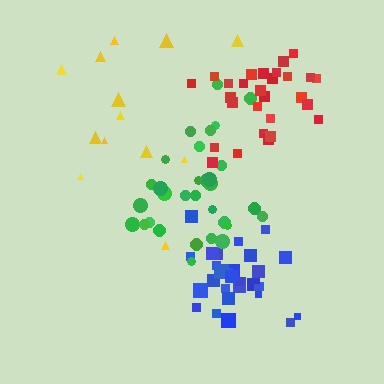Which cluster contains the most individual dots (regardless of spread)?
Blue (33).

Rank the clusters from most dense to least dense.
blue, red, green, yellow.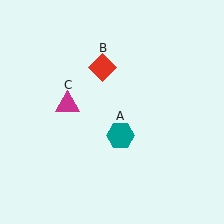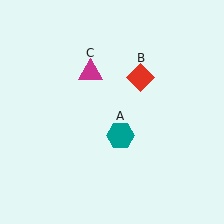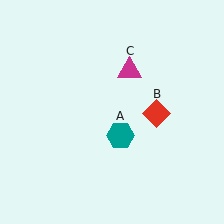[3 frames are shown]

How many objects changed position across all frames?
2 objects changed position: red diamond (object B), magenta triangle (object C).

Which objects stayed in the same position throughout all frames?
Teal hexagon (object A) remained stationary.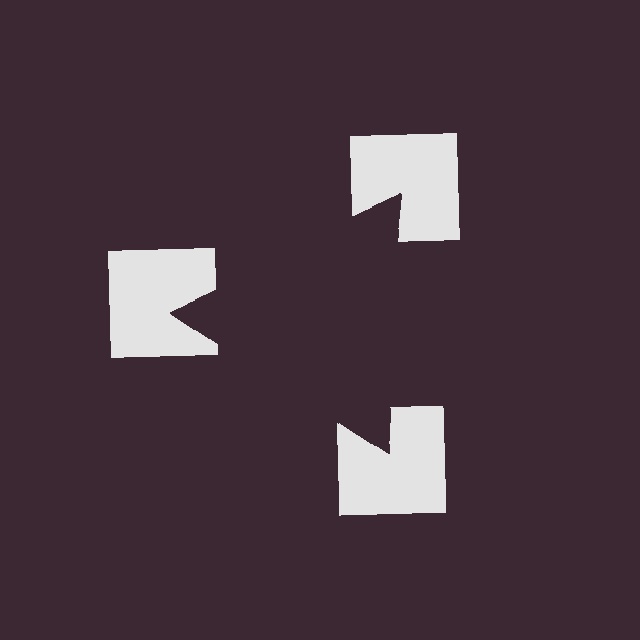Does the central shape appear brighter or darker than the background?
It typically appears slightly darker than the background, even though no actual brightness change is drawn.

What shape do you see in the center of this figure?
An illusory triangle — its edges are inferred from the aligned wedge cuts in the notched squares, not physically drawn.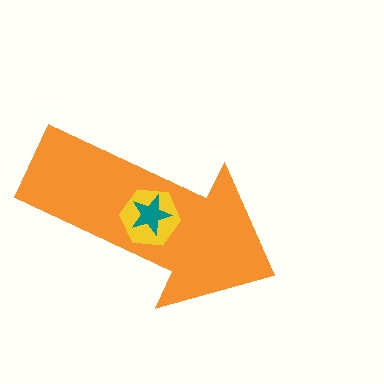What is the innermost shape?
The teal star.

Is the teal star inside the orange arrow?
Yes.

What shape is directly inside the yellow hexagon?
The teal star.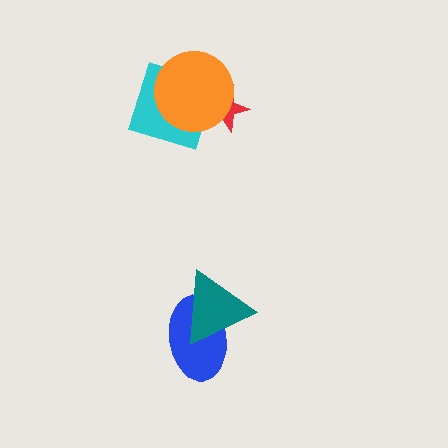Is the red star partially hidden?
Yes, it is partially covered by another shape.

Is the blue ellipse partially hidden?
Yes, it is partially covered by another shape.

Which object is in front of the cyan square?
The orange circle is in front of the cyan square.